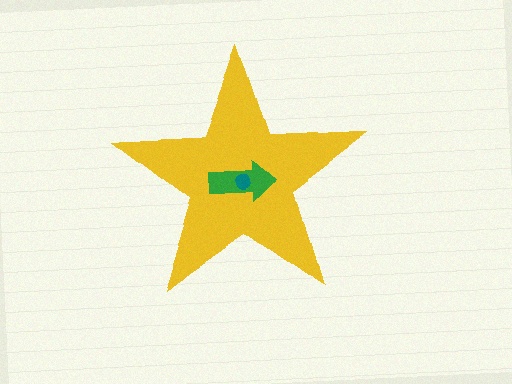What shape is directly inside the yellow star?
The green arrow.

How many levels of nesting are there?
3.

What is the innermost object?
The teal circle.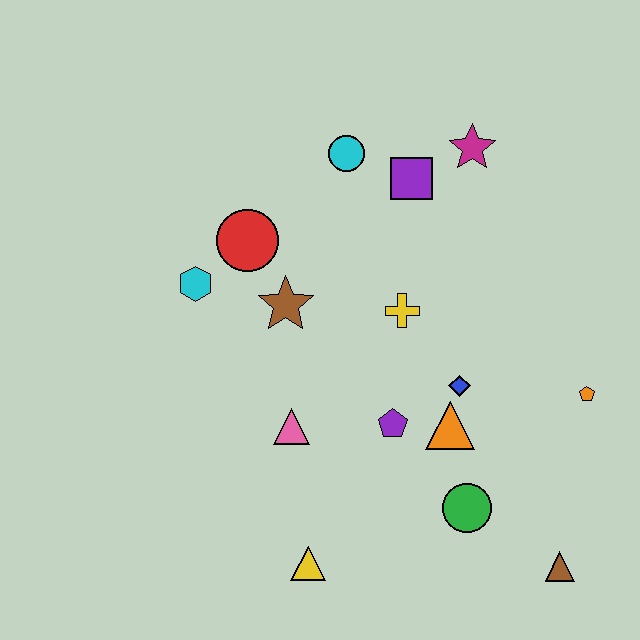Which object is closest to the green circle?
The orange triangle is closest to the green circle.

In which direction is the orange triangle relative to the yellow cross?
The orange triangle is below the yellow cross.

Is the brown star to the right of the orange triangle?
No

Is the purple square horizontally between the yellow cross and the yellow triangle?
No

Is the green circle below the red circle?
Yes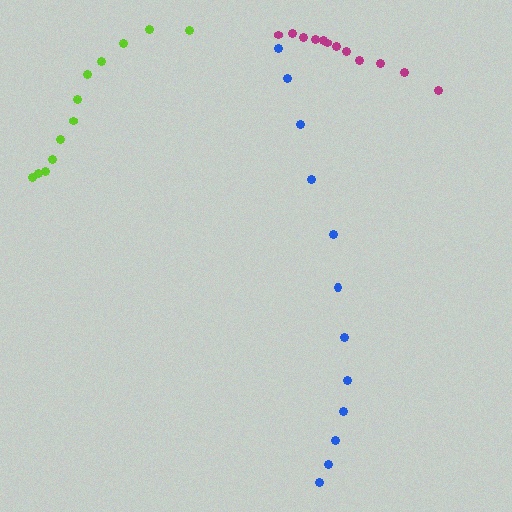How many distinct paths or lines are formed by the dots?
There are 3 distinct paths.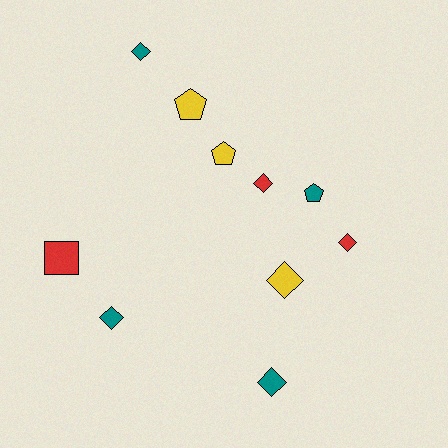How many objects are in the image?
There are 10 objects.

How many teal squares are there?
There are no teal squares.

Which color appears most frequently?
Teal, with 4 objects.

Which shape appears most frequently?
Diamond, with 6 objects.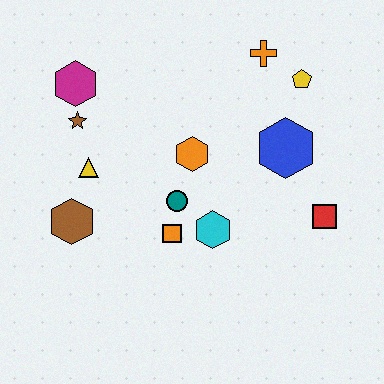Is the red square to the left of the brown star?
No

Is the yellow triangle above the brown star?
No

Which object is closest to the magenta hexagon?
The brown star is closest to the magenta hexagon.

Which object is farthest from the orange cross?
The brown hexagon is farthest from the orange cross.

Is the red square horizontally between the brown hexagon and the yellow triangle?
No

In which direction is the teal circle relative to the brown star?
The teal circle is to the right of the brown star.